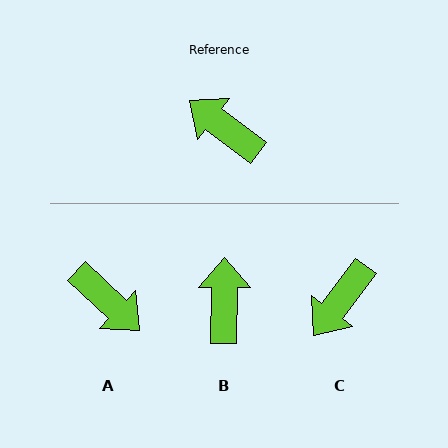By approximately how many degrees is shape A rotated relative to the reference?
Approximately 174 degrees counter-clockwise.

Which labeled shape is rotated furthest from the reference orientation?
A, about 174 degrees away.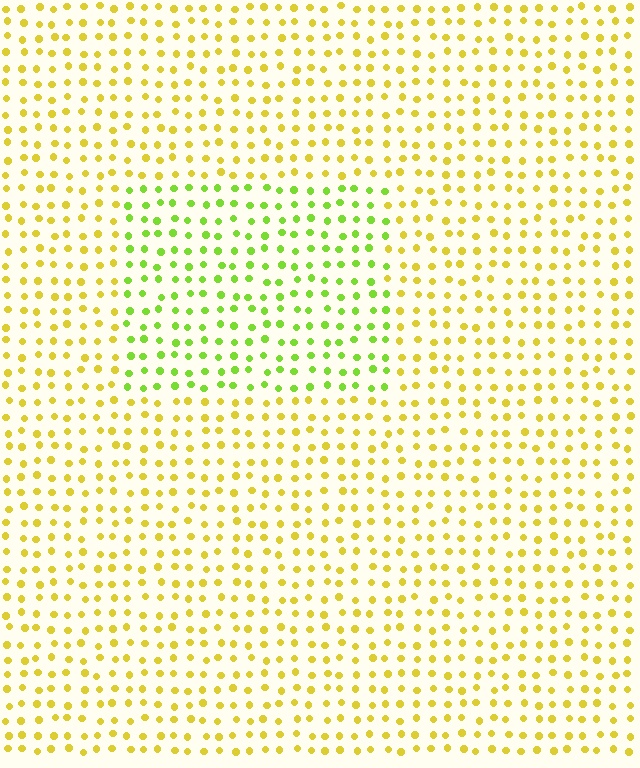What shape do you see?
I see a rectangle.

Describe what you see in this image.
The image is filled with small yellow elements in a uniform arrangement. A rectangle-shaped region is visible where the elements are tinted to a slightly different hue, forming a subtle color boundary.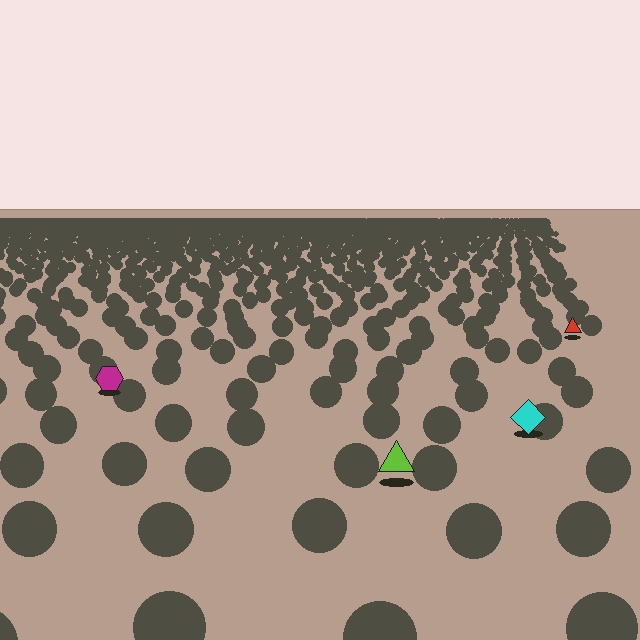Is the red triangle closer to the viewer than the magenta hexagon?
No. The magenta hexagon is closer — you can tell from the texture gradient: the ground texture is coarser near it.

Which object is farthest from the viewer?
The red triangle is farthest from the viewer. It appears smaller and the ground texture around it is denser.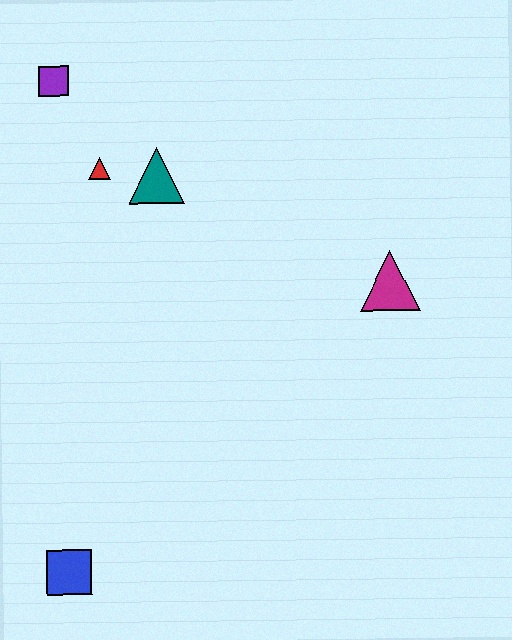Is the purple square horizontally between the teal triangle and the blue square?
No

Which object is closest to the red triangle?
The teal triangle is closest to the red triangle.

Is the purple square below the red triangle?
No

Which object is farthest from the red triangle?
The blue square is farthest from the red triangle.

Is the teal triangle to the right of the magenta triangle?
No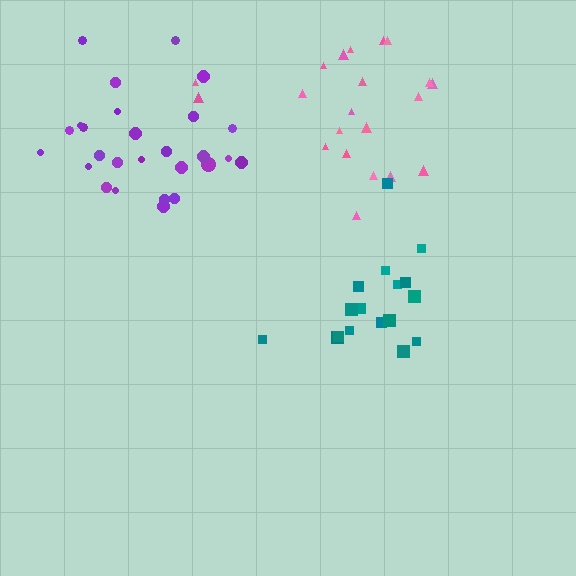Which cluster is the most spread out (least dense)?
Pink.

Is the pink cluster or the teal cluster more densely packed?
Teal.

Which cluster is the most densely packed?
Purple.